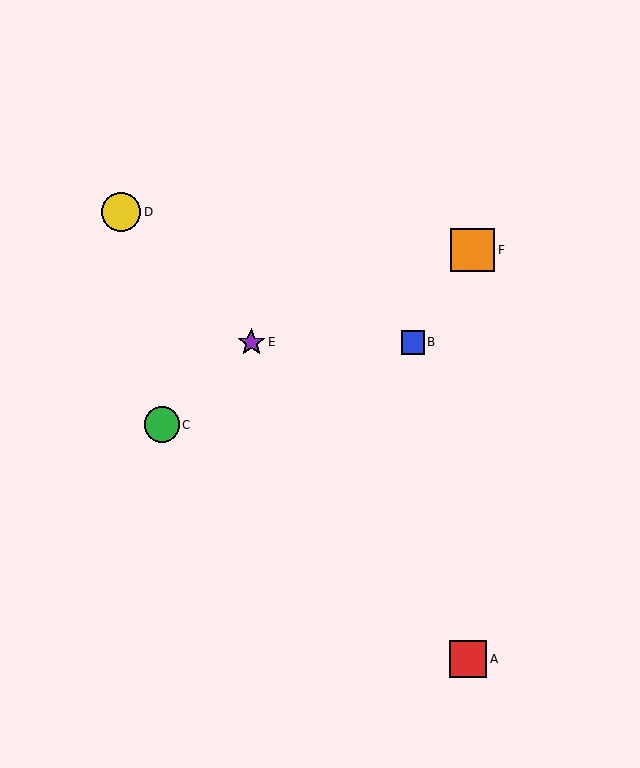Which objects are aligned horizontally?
Objects B, E are aligned horizontally.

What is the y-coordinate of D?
Object D is at y≈212.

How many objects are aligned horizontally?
2 objects (B, E) are aligned horizontally.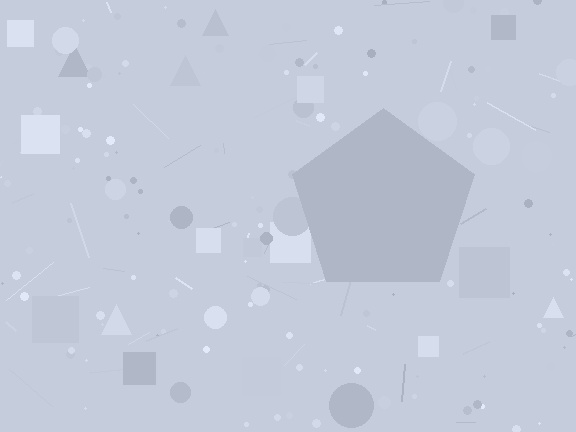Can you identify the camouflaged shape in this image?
The camouflaged shape is a pentagon.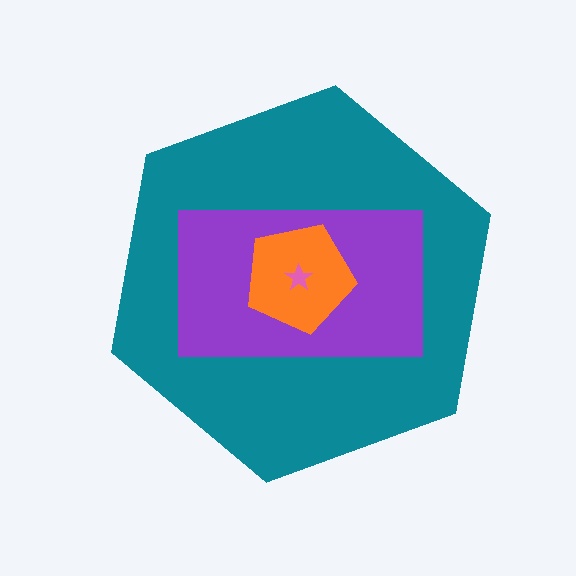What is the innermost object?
The pink star.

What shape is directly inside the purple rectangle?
The orange pentagon.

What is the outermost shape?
The teal hexagon.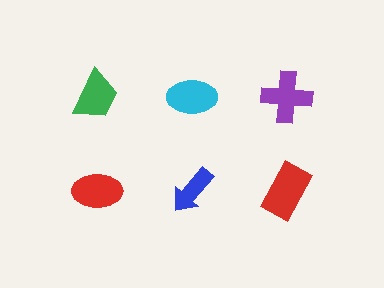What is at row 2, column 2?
A blue arrow.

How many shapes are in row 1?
3 shapes.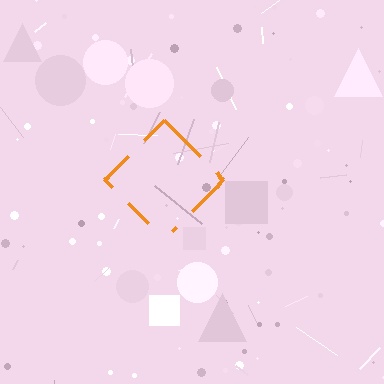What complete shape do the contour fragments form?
The contour fragments form a diamond.